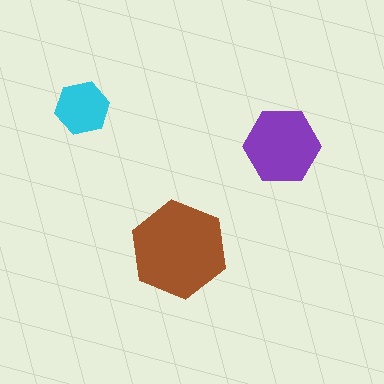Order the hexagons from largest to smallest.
the brown one, the purple one, the cyan one.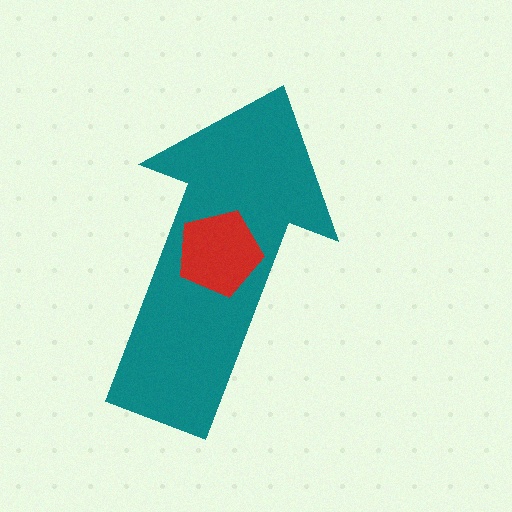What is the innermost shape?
The red pentagon.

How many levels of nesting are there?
2.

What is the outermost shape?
The teal arrow.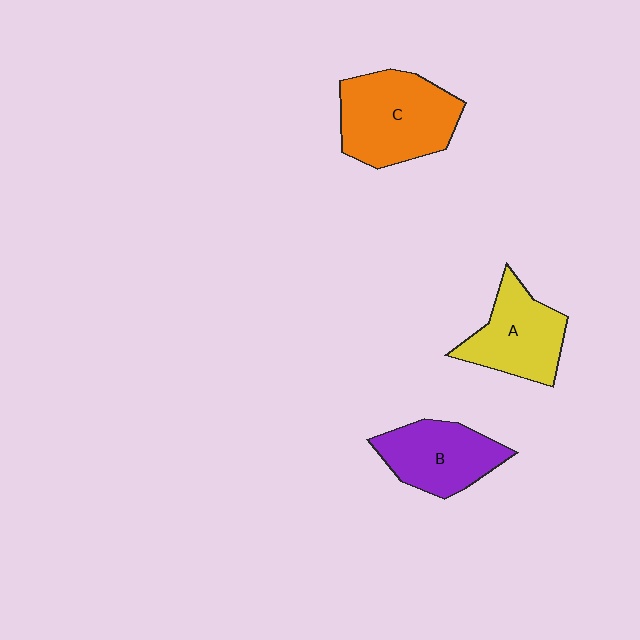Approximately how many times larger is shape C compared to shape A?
Approximately 1.3 times.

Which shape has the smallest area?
Shape B (purple).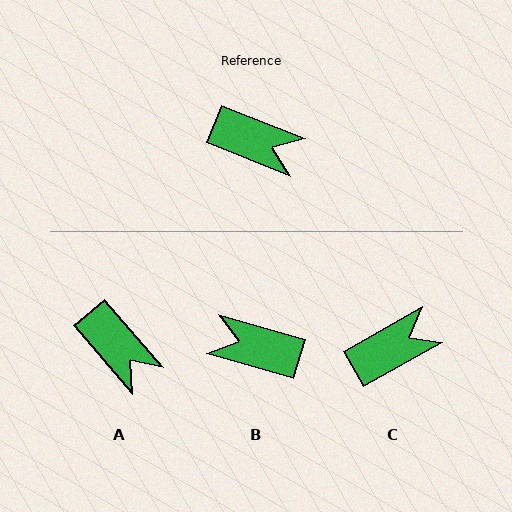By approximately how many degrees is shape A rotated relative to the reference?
Approximately 28 degrees clockwise.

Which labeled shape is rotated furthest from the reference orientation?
B, about 175 degrees away.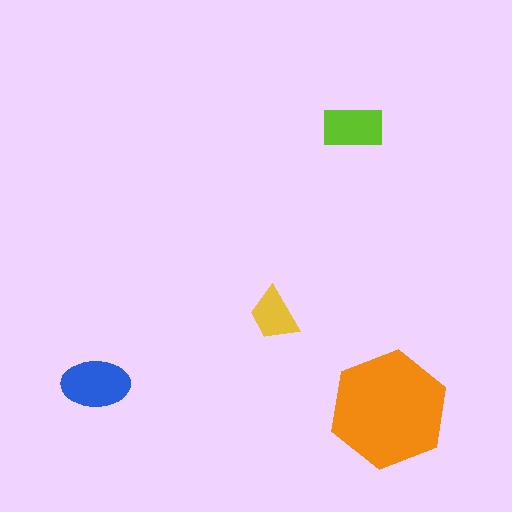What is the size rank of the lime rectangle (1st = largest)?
3rd.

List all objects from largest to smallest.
The orange hexagon, the blue ellipse, the lime rectangle, the yellow trapezoid.